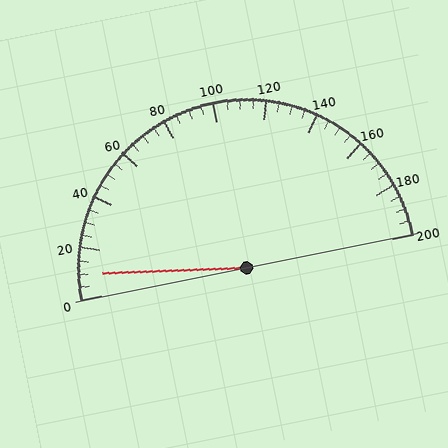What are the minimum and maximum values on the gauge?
The gauge ranges from 0 to 200.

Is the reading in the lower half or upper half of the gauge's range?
The reading is in the lower half of the range (0 to 200).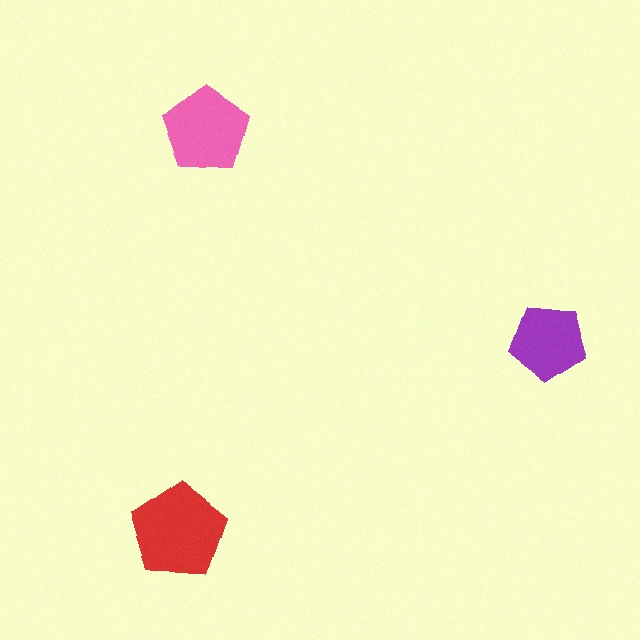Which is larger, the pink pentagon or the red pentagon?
The red one.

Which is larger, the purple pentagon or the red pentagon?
The red one.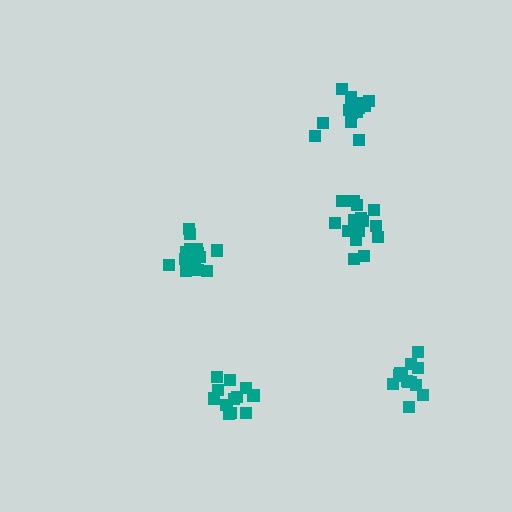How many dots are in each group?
Group 1: 16 dots, Group 2: 12 dots, Group 3: 15 dots, Group 4: 14 dots, Group 5: 16 dots (73 total).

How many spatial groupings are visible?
There are 5 spatial groupings.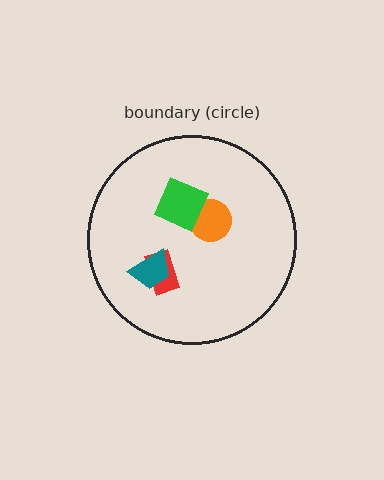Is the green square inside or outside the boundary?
Inside.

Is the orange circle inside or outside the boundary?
Inside.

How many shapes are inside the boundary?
4 inside, 0 outside.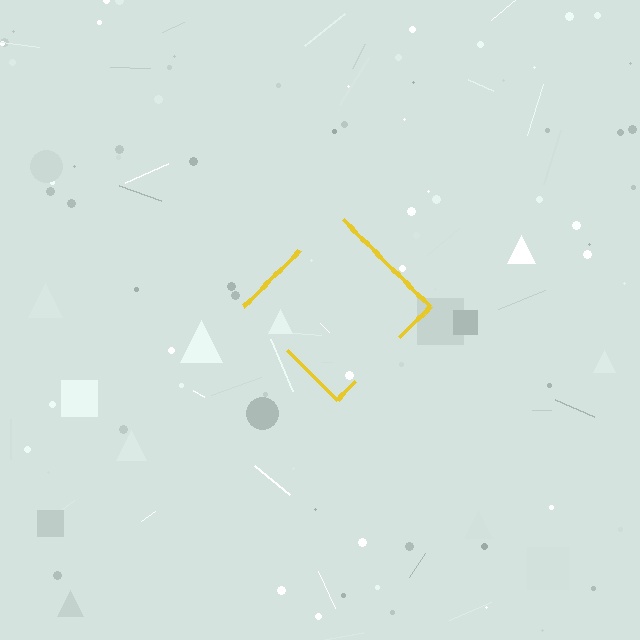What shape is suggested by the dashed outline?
The dashed outline suggests a diamond.